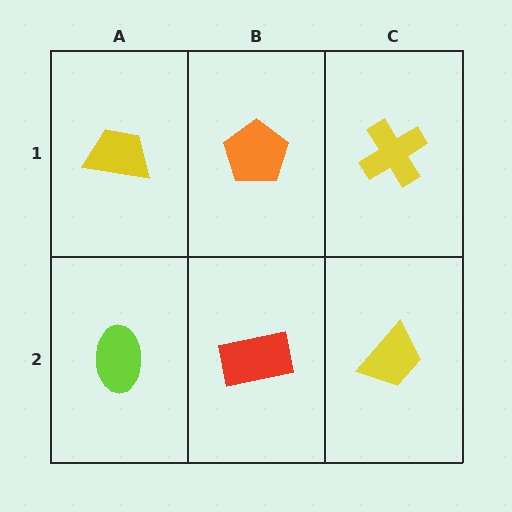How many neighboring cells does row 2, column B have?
3.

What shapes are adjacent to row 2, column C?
A yellow cross (row 1, column C), a red rectangle (row 2, column B).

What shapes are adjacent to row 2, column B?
An orange pentagon (row 1, column B), a lime ellipse (row 2, column A), a yellow trapezoid (row 2, column C).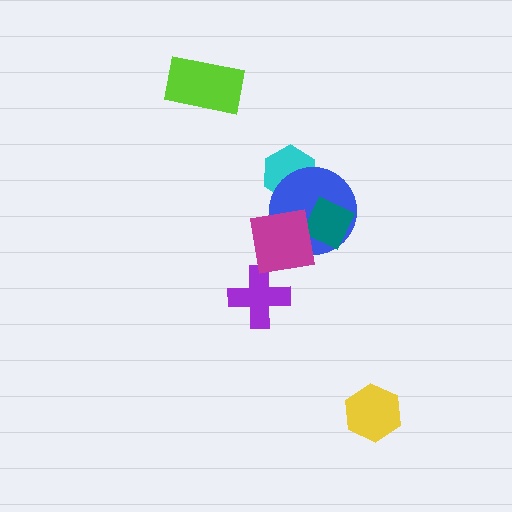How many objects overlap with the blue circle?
3 objects overlap with the blue circle.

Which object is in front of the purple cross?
The magenta square is in front of the purple cross.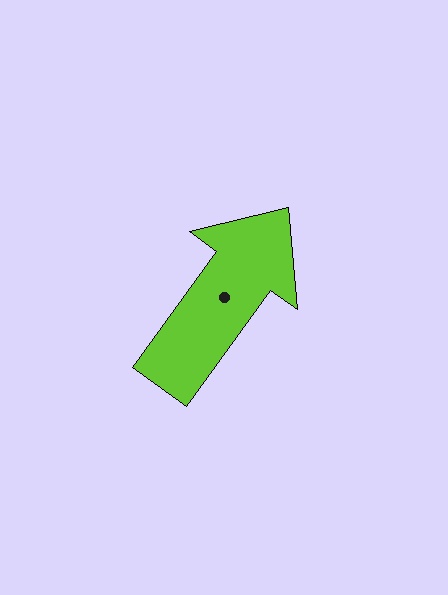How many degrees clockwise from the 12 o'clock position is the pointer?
Approximately 36 degrees.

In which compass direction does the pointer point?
Northeast.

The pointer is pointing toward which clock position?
Roughly 1 o'clock.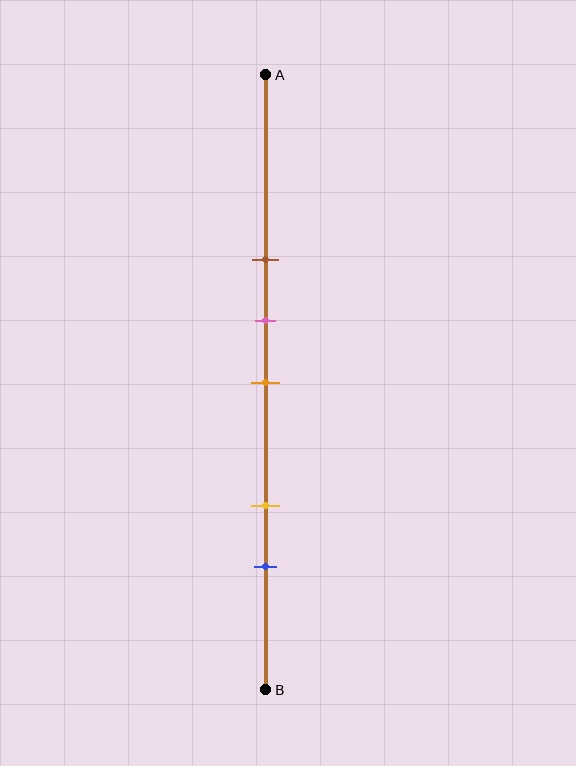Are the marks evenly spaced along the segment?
No, the marks are not evenly spaced.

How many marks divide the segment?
There are 5 marks dividing the segment.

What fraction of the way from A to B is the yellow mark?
The yellow mark is approximately 70% (0.7) of the way from A to B.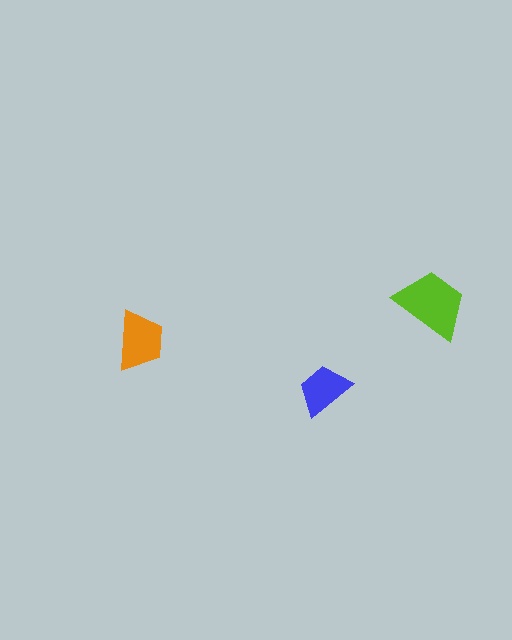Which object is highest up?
The lime trapezoid is topmost.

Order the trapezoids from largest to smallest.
the lime one, the orange one, the blue one.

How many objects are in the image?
There are 3 objects in the image.